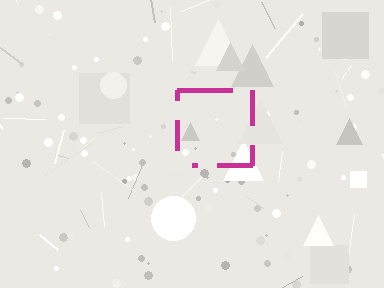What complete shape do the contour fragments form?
The contour fragments form a square.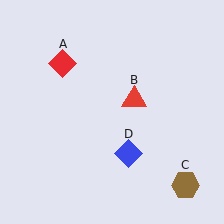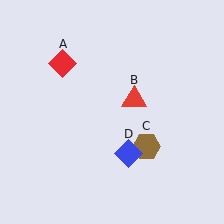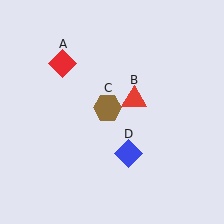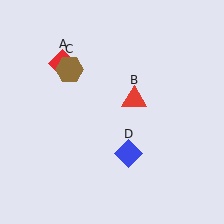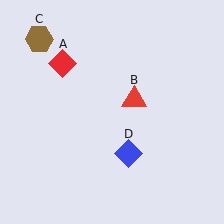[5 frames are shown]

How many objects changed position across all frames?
1 object changed position: brown hexagon (object C).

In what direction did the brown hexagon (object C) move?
The brown hexagon (object C) moved up and to the left.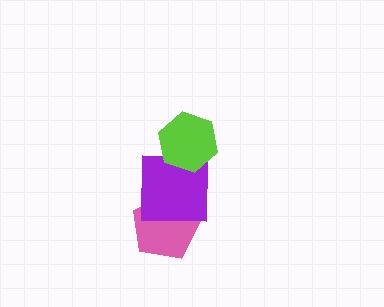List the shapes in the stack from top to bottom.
From top to bottom: the lime hexagon, the purple square, the pink pentagon.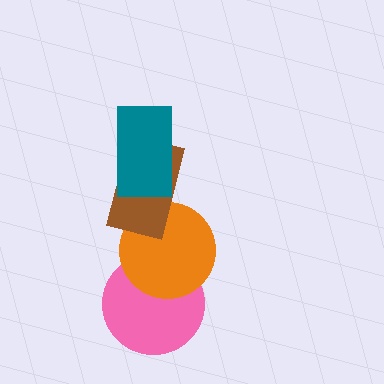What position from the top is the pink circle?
The pink circle is 4th from the top.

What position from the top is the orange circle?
The orange circle is 3rd from the top.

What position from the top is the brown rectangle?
The brown rectangle is 2nd from the top.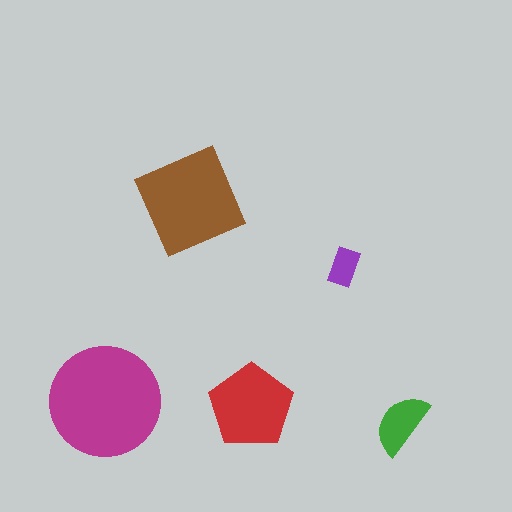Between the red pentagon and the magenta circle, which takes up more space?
The magenta circle.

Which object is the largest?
The magenta circle.